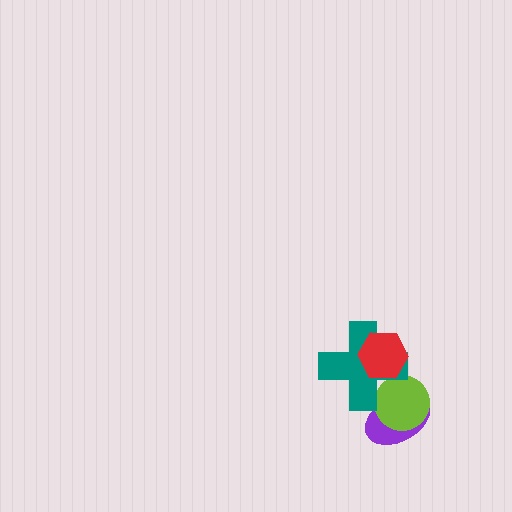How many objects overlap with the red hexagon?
1 object overlaps with the red hexagon.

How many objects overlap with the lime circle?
2 objects overlap with the lime circle.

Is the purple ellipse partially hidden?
Yes, it is partially covered by another shape.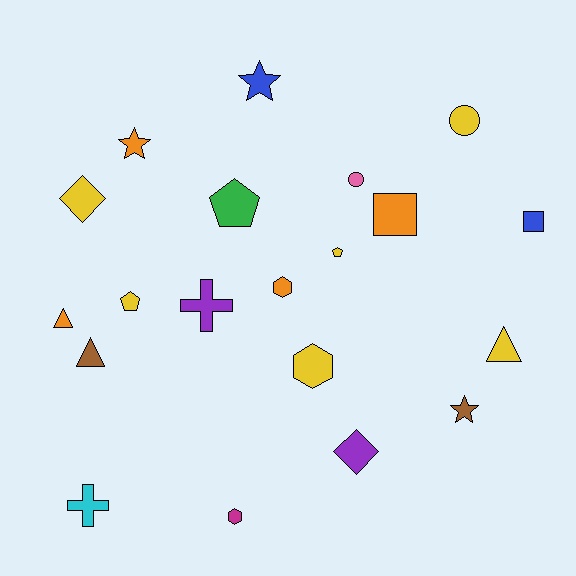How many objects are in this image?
There are 20 objects.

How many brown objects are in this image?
There are 2 brown objects.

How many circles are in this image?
There are 2 circles.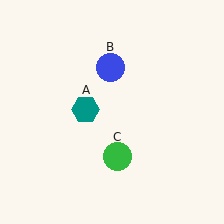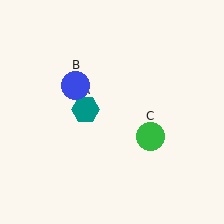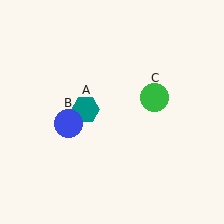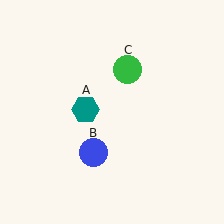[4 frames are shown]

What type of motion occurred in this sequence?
The blue circle (object B), green circle (object C) rotated counterclockwise around the center of the scene.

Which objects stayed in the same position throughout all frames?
Teal hexagon (object A) remained stationary.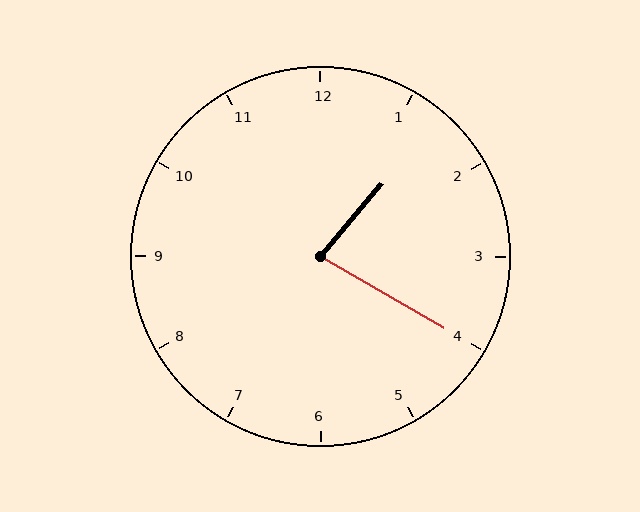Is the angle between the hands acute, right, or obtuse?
It is acute.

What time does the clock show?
1:20.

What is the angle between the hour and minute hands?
Approximately 80 degrees.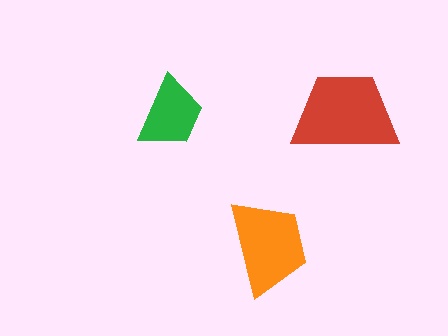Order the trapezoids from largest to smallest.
the red one, the orange one, the green one.